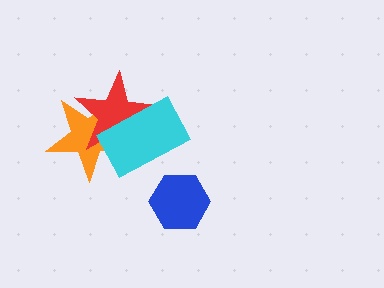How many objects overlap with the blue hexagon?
0 objects overlap with the blue hexagon.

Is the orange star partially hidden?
Yes, it is partially covered by another shape.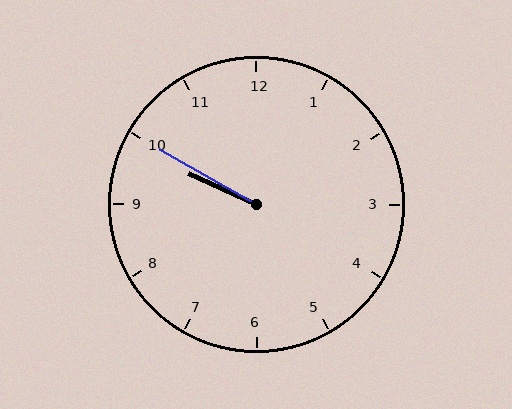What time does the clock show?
9:50.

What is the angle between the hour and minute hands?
Approximately 5 degrees.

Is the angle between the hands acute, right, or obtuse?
It is acute.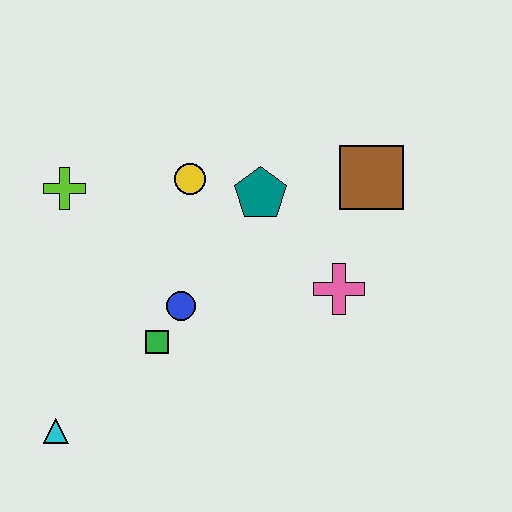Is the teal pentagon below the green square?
No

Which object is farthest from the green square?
The brown square is farthest from the green square.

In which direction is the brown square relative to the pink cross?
The brown square is above the pink cross.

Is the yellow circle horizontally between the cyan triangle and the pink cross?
Yes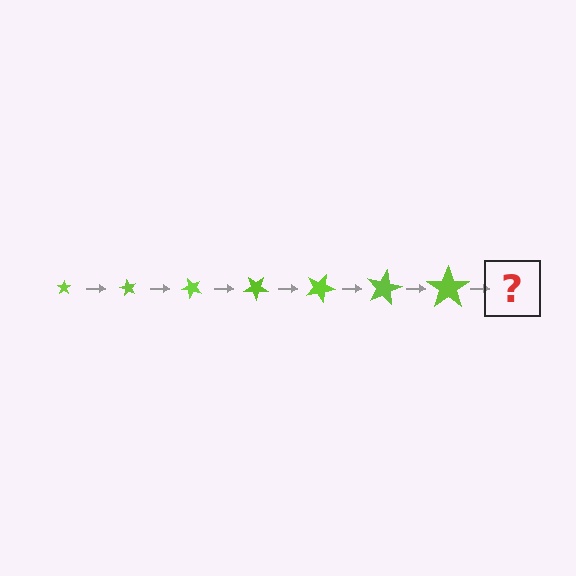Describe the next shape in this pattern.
It should be a star, larger than the previous one and rotated 420 degrees from the start.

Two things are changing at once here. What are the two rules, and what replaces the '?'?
The two rules are that the star grows larger each step and it rotates 60 degrees each step. The '?' should be a star, larger than the previous one and rotated 420 degrees from the start.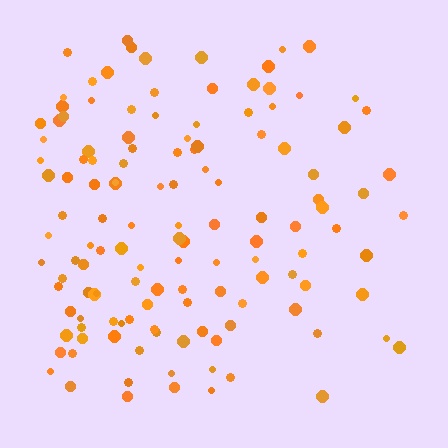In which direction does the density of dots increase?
From right to left, with the left side densest.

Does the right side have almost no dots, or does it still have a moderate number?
Still a moderate number, just noticeably fewer than the left.